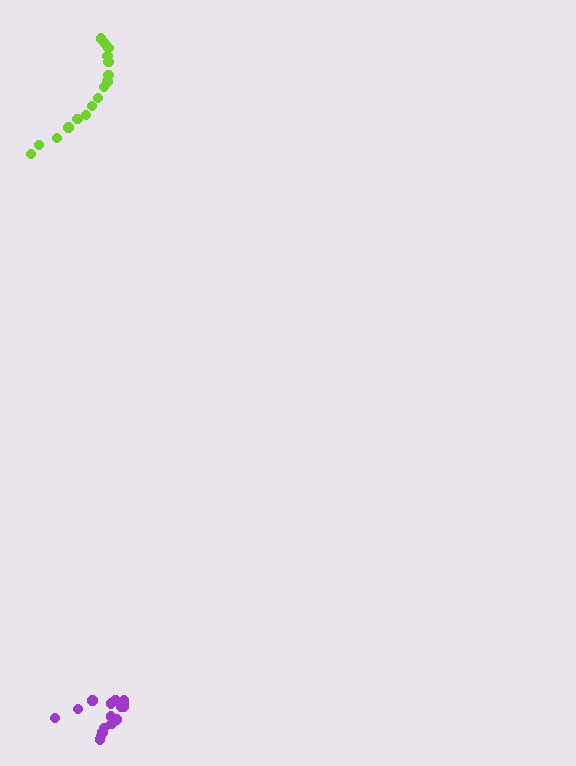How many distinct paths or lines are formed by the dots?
There are 2 distinct paths.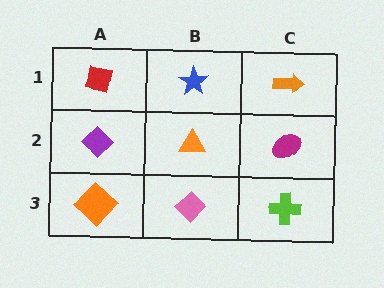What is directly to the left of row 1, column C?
A blue star.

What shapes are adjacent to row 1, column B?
An orange triangle (row 2, column B), a red square (row 1, column A), an orange arrow (row 1, column C).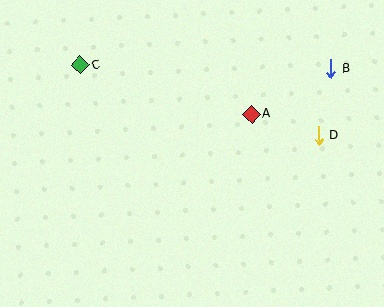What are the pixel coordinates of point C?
Point C is at (80, 65).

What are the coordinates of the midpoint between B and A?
The midpoint between B and A is at (291, 92).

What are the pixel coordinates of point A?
Point A is at (251, 114).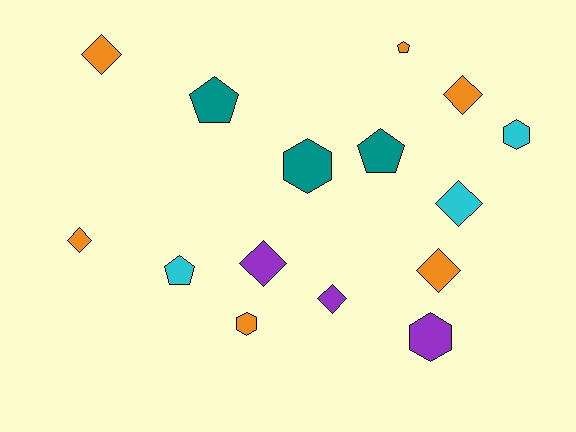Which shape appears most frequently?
Diamond, with 7 objects.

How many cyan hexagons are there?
There is 1 cyan hexagon.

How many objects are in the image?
There are 15 objects.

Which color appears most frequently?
Orange, with 6 objects.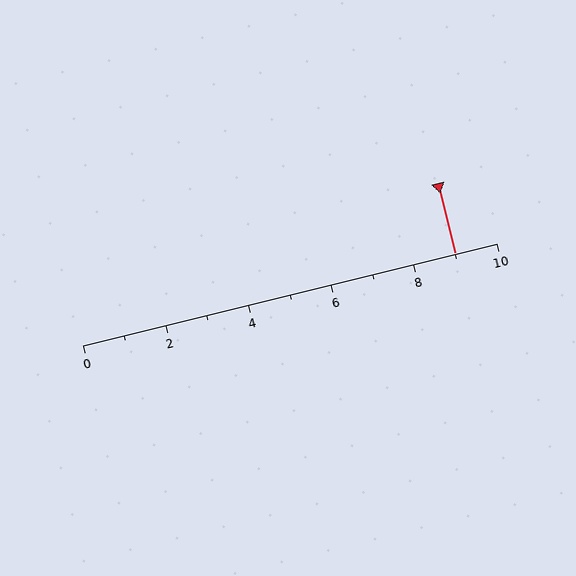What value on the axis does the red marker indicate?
The marker indicates approximately 9.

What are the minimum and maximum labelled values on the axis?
The axis runs from 0 to 10.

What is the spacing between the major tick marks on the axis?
The major ticks are spaced 2 apart.